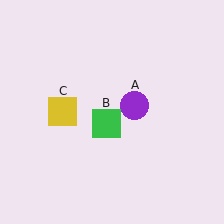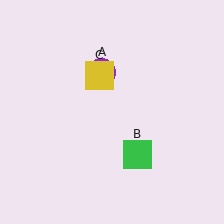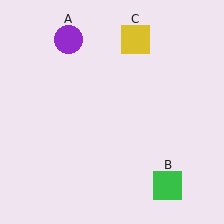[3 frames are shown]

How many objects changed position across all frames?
3 objects changed position: purple circle (object A), green square (object B), yellow square (object C).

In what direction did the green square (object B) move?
The green square (object B) moved down and to the right.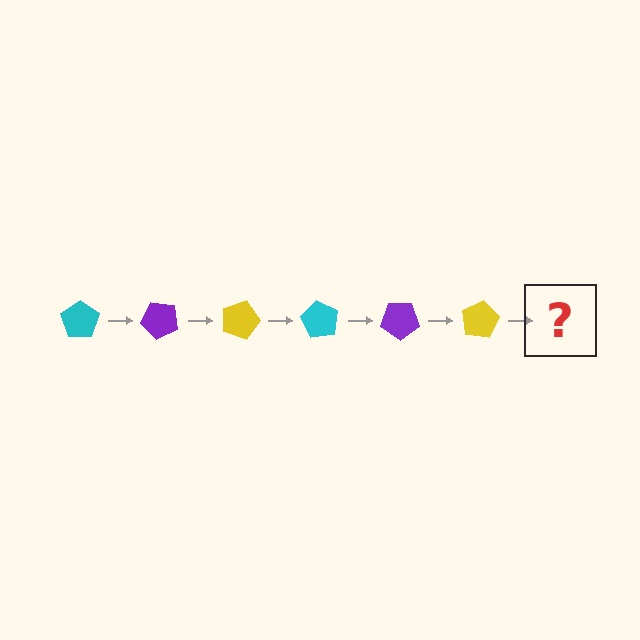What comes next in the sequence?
The next element should be a cyan pentagon, rotated 270 degrees from the start.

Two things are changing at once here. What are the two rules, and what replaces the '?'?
The two rules are that it rotates 45 degrees each step and the color cycles through cyan, purple, and yellow. The '?' should be a cyan pentagon, rotated 270 degrees from the start.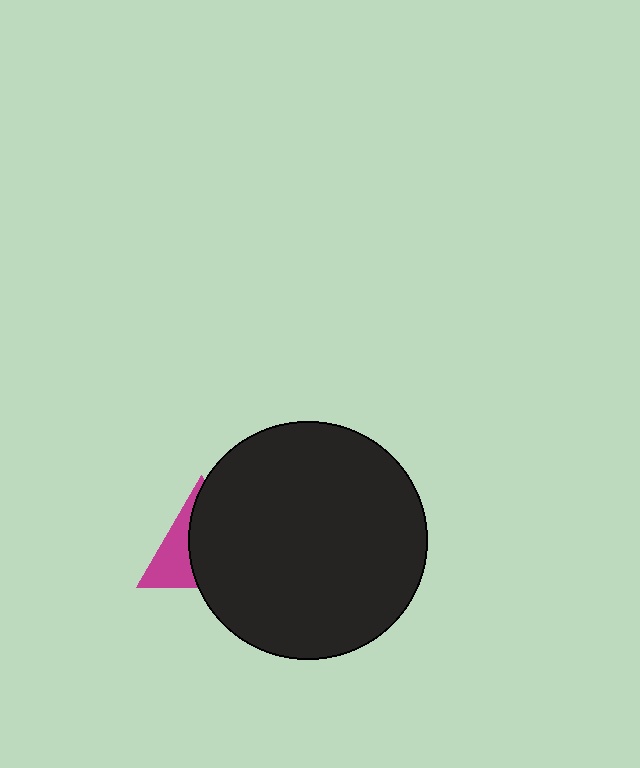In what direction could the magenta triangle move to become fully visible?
The magenta triangle could move left. That would shift it out from behind the black circle entirely.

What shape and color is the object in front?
The object in front is a black circle.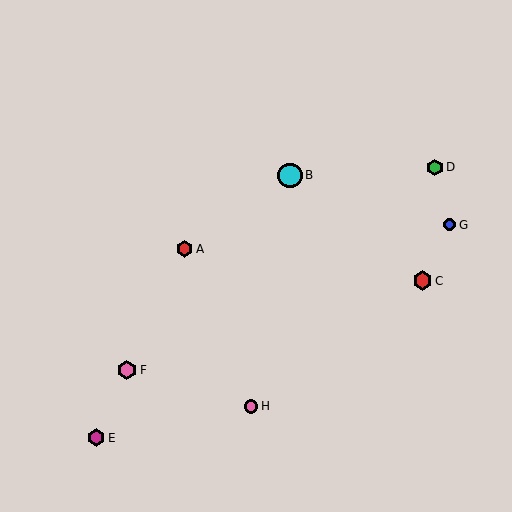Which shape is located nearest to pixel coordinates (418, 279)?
The red hexagon (labeled C) at (422, 281) is nearest to that location.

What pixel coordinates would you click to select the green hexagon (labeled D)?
Click at (435, 167) to select the green hexagon D.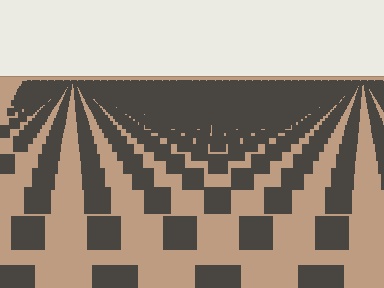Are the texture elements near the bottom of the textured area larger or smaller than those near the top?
Larger. Near the bottom, elements are closer to the viewer and appear at a bigger on-screen size.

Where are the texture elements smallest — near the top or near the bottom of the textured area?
Near the top.